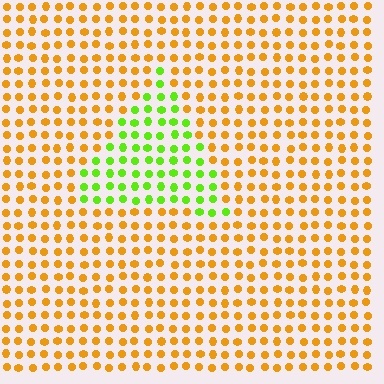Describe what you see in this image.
The image is filled with small orange elements in a uniform arrangement. A triangle-shaped region is visible where the elements are tinted to a slightly different hue, forming a subtle color boundary.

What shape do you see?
I see a triangle.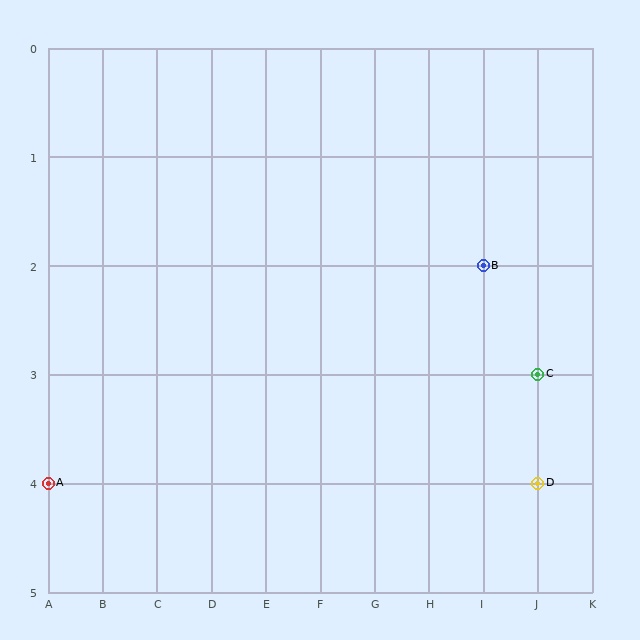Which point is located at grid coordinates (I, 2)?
Point B is at (I, 2).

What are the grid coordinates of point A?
Point A is at grid coordinates (A, 4).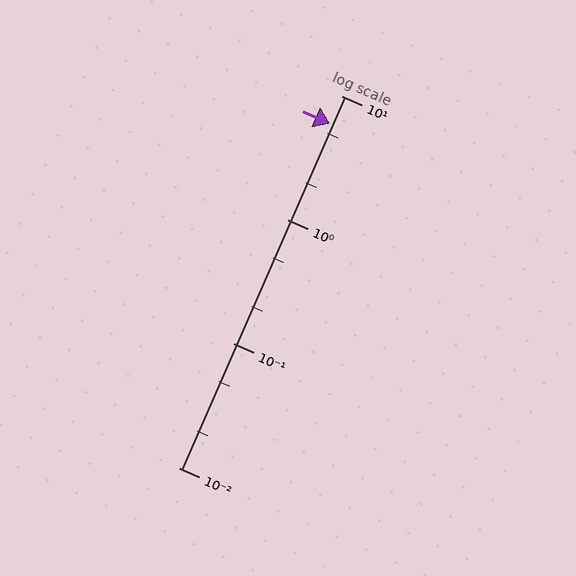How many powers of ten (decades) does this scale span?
The scale spans 3 decades, from 0.01 to 10.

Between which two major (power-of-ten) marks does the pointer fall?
The pointer is between 1 and 10.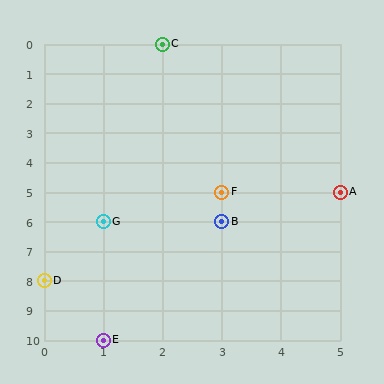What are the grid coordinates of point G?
Point G is at grid coordinates (1, 6).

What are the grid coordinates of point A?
Point A is at grid coordinates (5, 5).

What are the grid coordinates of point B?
Point B is at grid coordinates (3, 6).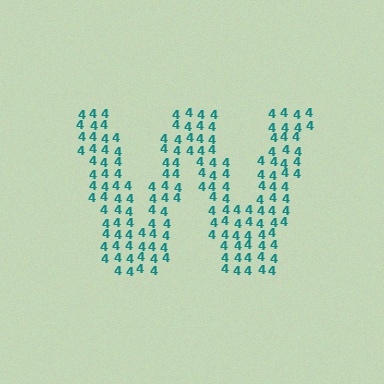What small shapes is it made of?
It is made of small digit 4's.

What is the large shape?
The large shape is the letter W.